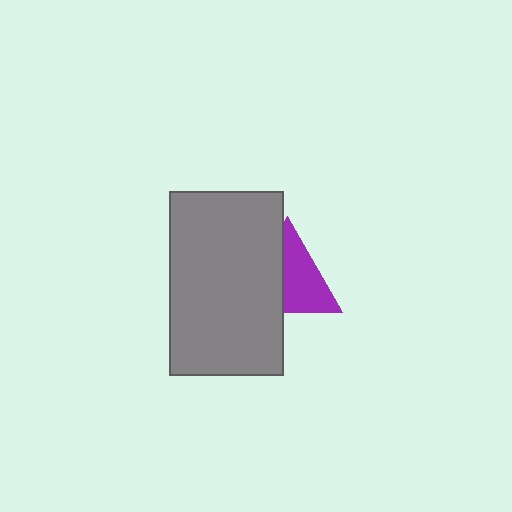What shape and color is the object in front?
The object in front is a gray rectangle.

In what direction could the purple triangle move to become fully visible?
The purple triangle could move right. That would shift it out from behind the gray rectangle entirely.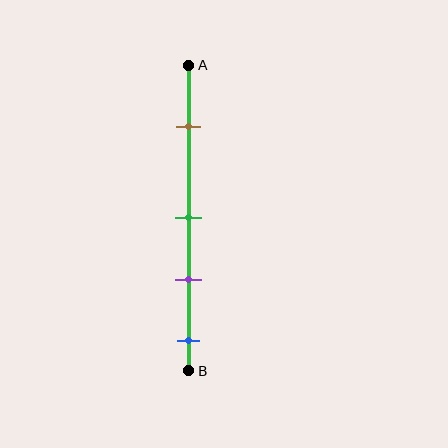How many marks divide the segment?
There are 4 marks dividing the segment.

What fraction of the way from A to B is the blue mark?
The blue mark is approximately 90% (0.9) of the way from A to B.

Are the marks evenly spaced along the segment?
No, the marks are not evenly spaced.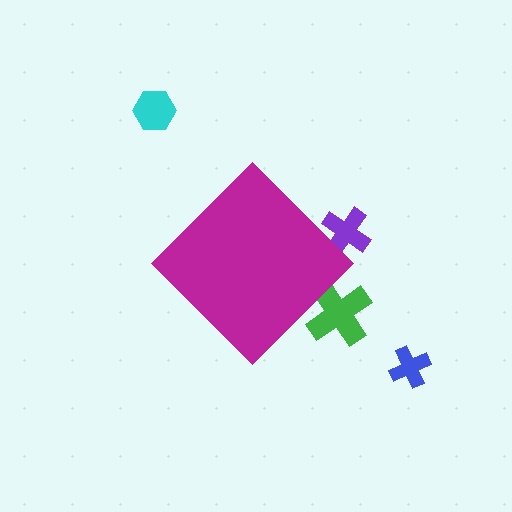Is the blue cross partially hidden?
No, the blue cross is fully visible.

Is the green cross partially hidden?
Yes, the green cross is partially hidden behind the magenta diamond.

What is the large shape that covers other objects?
A magenta diamond.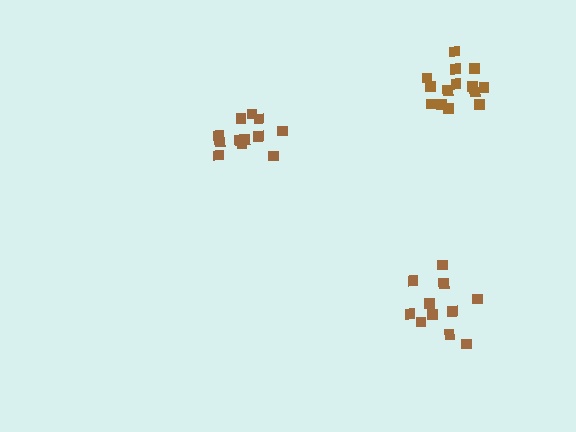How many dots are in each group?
Group 1: 11 dots, Group 2: 12 dots, Group 3: 14 dots (37 total).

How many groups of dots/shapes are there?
There are 3 groups.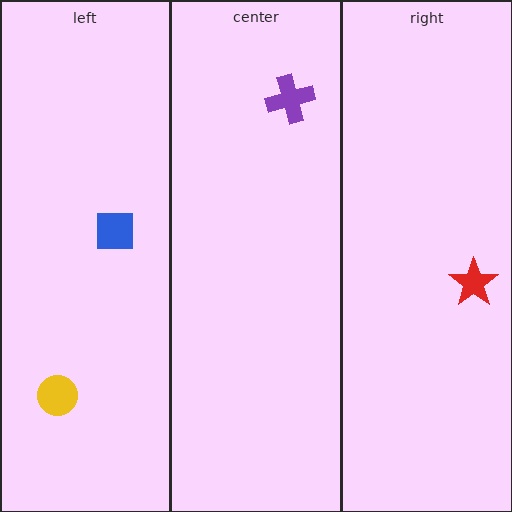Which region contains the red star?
The right region.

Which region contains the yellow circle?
The left region.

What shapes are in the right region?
The red star.